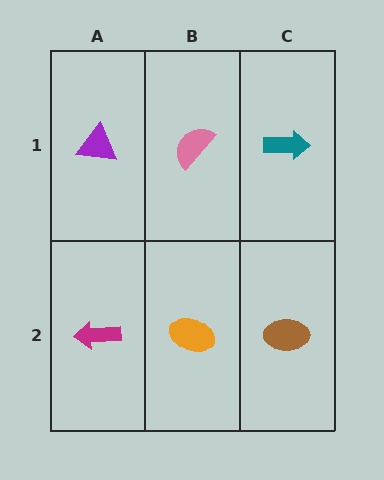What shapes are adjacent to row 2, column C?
A teal arrow (row 1, column C), an orange ellipse (row 2, column B).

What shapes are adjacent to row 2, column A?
A purple triangle (row 1, column A), an orange ellipse (row 2, column B).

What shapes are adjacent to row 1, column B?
An orange ellipse (row 2, column B), a purple triangle (row 1, column A), a teal arrow (row 1, column C).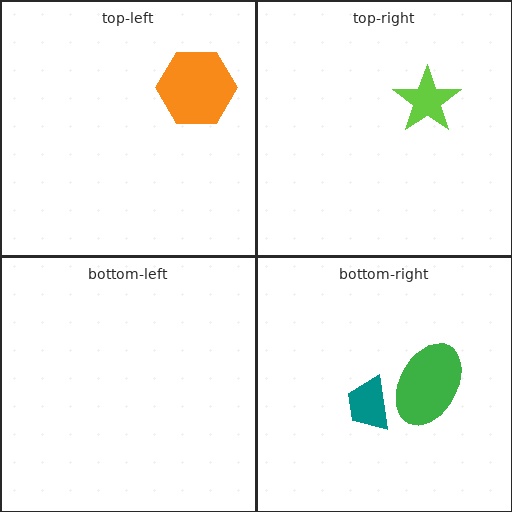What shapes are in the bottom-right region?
The teal trapezoid, the green ellipse.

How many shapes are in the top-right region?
1.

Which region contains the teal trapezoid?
The bottom-right region.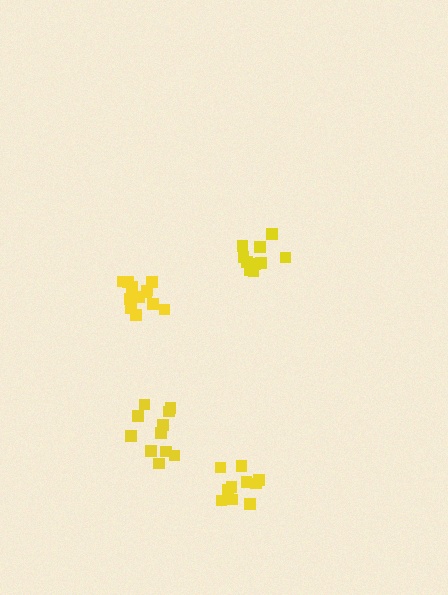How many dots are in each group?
Group 1: 11 dots, Group 2: 10 dots, Group 3: 11 dots, Group 4: 12 dots (44 total).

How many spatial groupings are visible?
There are 4 spatial groupings.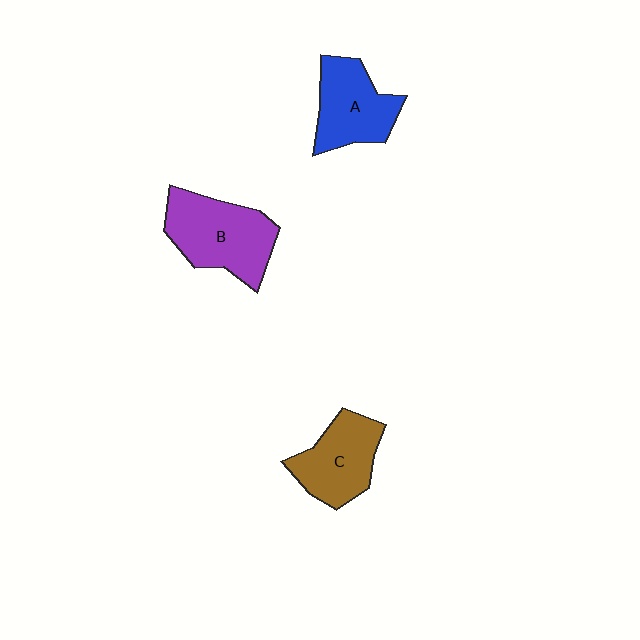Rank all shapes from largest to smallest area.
From largest to smallest: B (purple), A (blue), C (brown).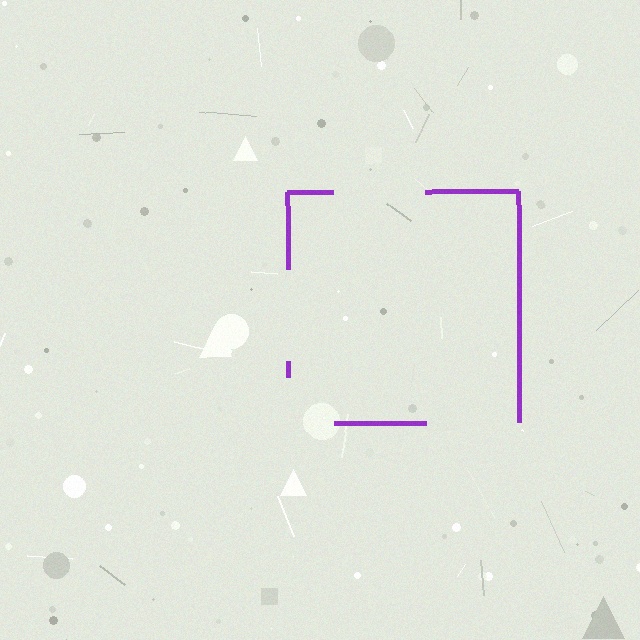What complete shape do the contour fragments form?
The contour fragments form a square.